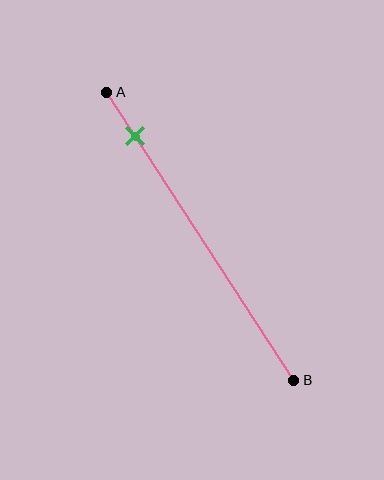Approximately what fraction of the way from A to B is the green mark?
The green mark is approximately 15% of the way from A to B.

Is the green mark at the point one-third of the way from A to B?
No, the mark is at about 15% from A, not at the 33% one-third point.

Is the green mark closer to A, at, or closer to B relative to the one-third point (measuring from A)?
The green mark is closer to point A than the one-third point of segment AB.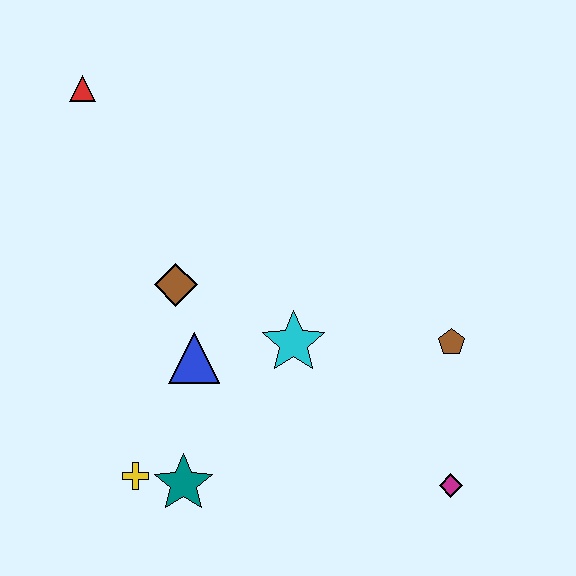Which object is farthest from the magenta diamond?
The red triangle is farthest from the magenta diamond.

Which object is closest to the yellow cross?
The teal star is closest to the yellow cross.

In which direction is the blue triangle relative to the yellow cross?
The blue triangle is above the yellow cross.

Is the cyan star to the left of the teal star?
No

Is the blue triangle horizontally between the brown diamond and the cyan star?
Yes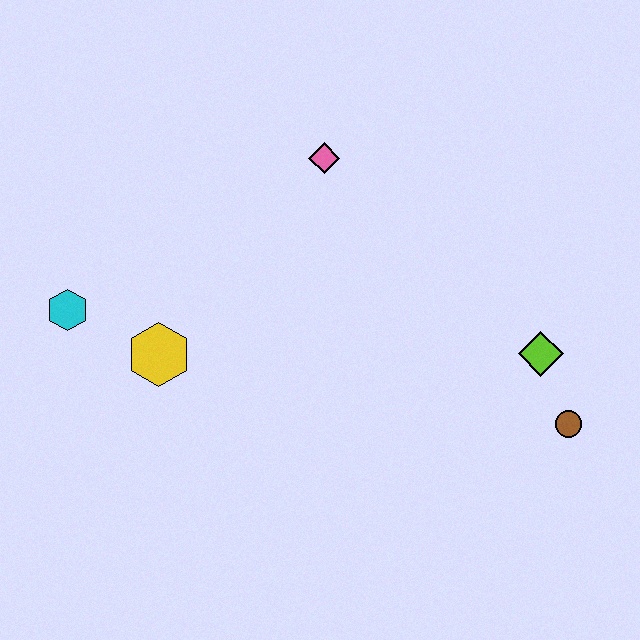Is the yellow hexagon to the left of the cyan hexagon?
No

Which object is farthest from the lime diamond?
The cyan hexagon is farthest from the lime diamond.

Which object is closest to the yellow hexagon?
The cyan hexagon is closest to the yellow hexagon.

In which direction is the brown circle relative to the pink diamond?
The brown circle is below the pink diamond.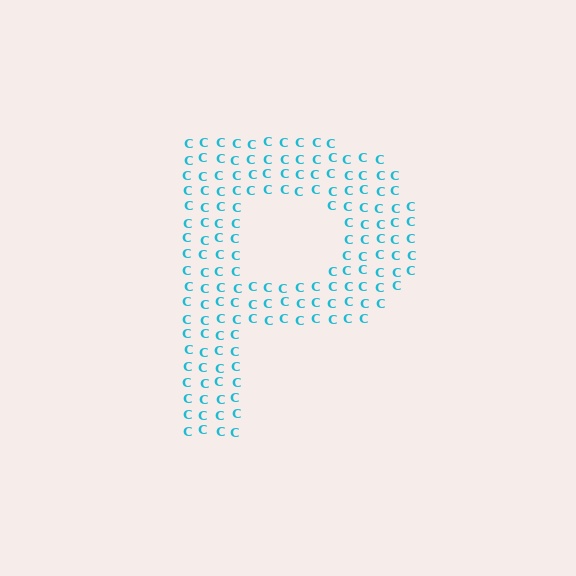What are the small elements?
The small elements are letter C's.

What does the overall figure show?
The overall figure shows the letter P.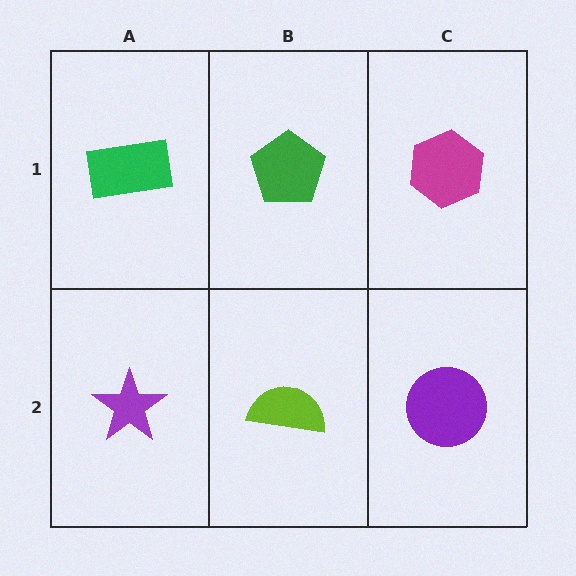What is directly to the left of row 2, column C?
A lime semicircle.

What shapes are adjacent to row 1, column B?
A lime semicircle (row 2, column B), a green rectangle (row 1, column A), a magenta hexagon (row 1, column C).